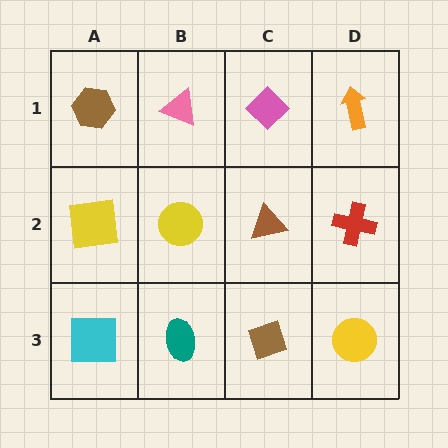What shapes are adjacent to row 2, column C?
A pink diamond (row 1, column C), a brown diamond (row 3, column C), a yellow circle (row 2, column B), a red cross (row 2, column D).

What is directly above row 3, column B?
A yellow circle.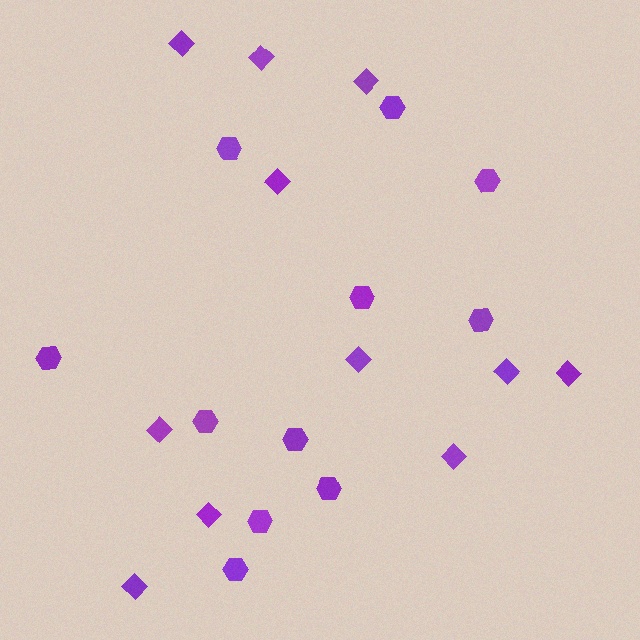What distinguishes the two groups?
There are 2 groups: one group of hexagons (11) and one group of diamonds (11).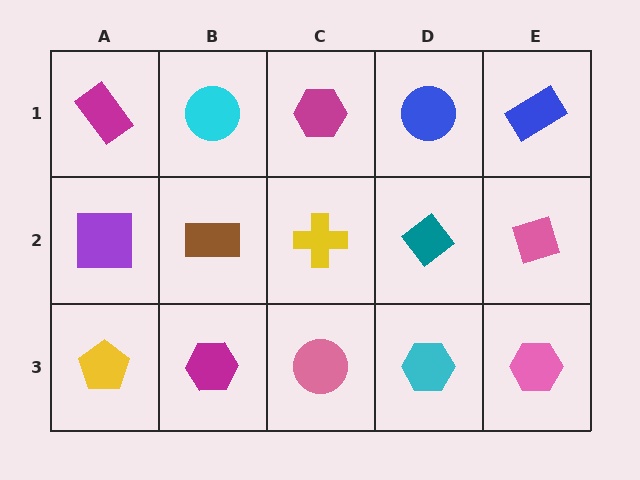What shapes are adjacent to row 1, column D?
A teal diamond (row 2, column D), a magenta hexagon (row 1, column C), a blue rectangle (row 1, column E).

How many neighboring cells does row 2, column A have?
3.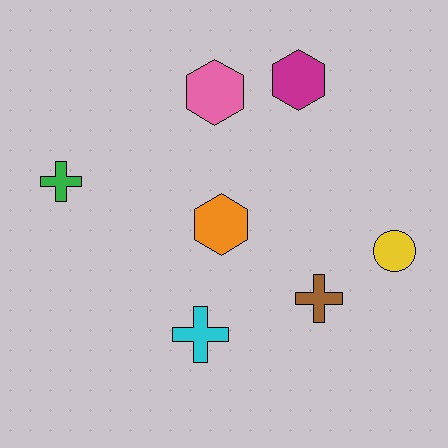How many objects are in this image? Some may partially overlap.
There are 7 objects.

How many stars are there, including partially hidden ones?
There are no stars.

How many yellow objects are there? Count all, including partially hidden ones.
There is 1 yellow object.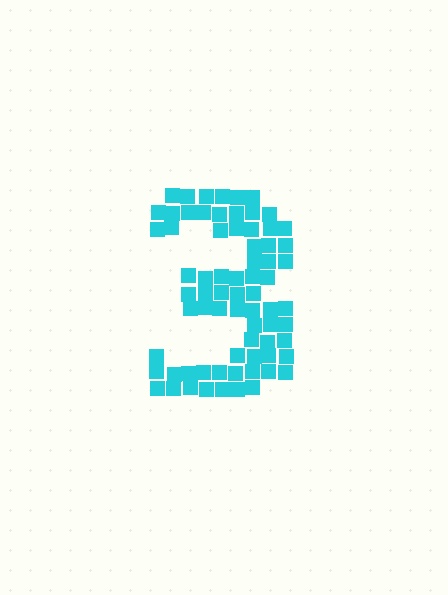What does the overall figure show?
The overall figure shows the digit 3.